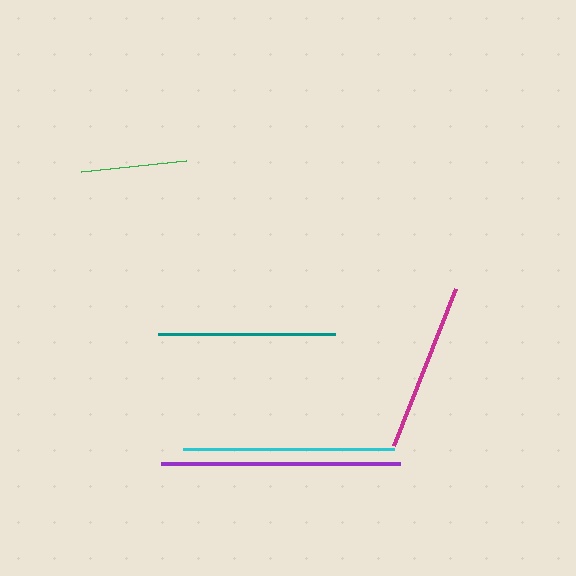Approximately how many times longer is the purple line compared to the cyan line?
The purple line is approximately 1.1 times the length of the cyan line.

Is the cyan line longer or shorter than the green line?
The cyan line is longer than the green line.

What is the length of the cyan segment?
The cyan segment is approximately 211 pixels long.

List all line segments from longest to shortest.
From longest to shortest: purple, cyan, teal, magenta, green.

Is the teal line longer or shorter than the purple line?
The purple line is longer than the teal line.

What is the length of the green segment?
The green segment is approximately 105 pixels long.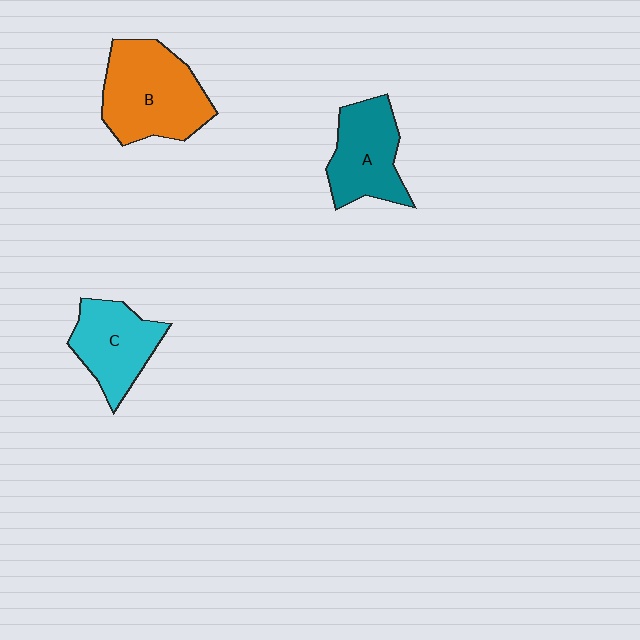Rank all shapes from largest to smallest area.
From largest to smallest: B (orange), A (teal), C (cyan).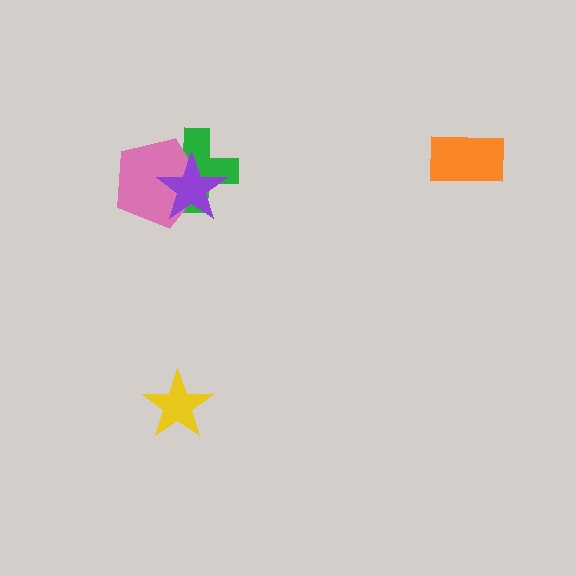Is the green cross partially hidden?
Yes, it is partially covered by another shape.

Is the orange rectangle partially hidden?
No, no other shape covers it.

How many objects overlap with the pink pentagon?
2 objects overlap with the pink pentagon.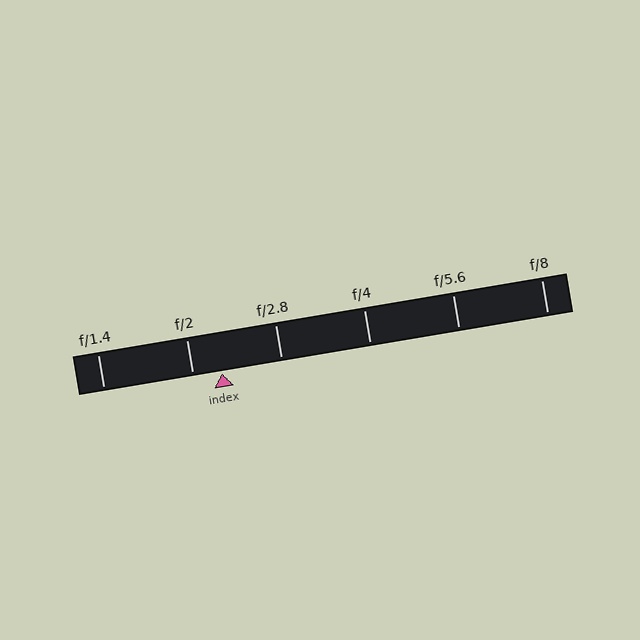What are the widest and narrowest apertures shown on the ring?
The widest aperture shown is f/1.4 and the narrowest is f/8.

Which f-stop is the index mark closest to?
The index mark is closest to f/2.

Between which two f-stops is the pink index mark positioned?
The index mark is between f/2 and f/2.8.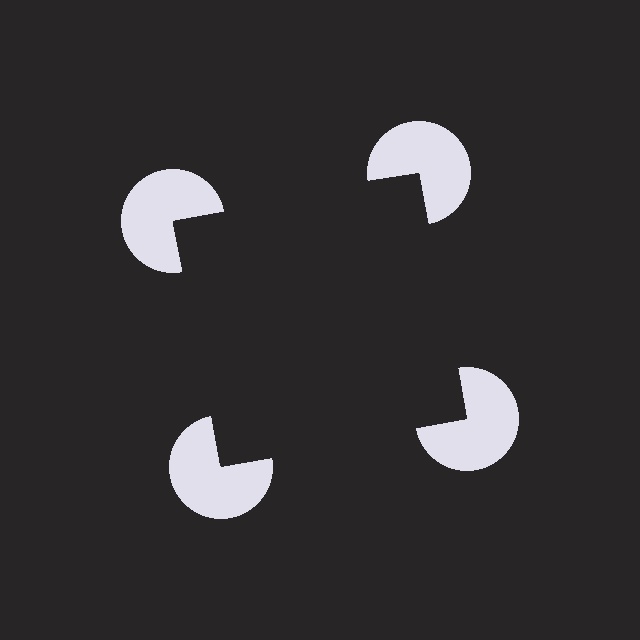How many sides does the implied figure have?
4 sides.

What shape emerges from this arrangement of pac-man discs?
An illusory square — its edges are inferred from the aligned wedge cuts in the pac-man discs, not physically drawn.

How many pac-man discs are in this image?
There are 4 — one at each vertex of the illusory square.